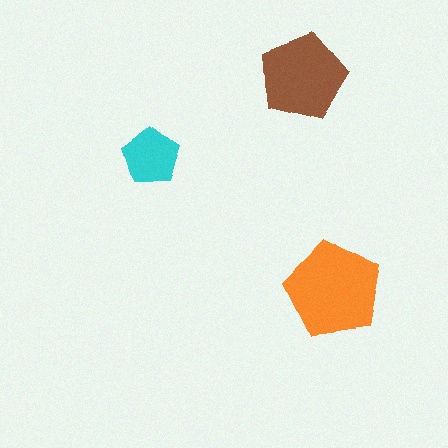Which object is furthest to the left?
The cyan pentagon is leftmost.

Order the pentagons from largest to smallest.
the orange one, the brown one, the cyan one.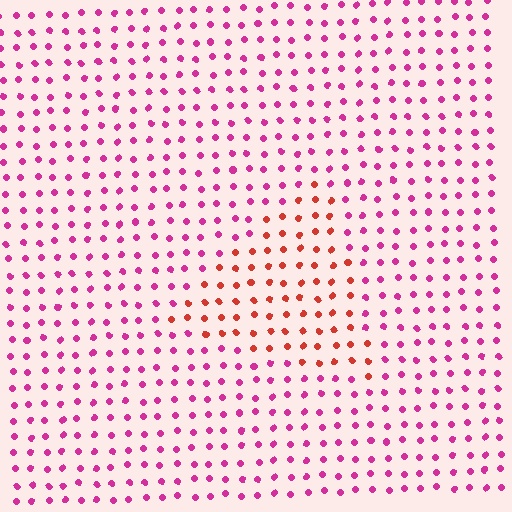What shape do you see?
I see a triangle.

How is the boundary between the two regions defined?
The boundary is defined purely by a slight shift in hue (about 44 degrees). Spacing, size, and orientation are identical on both sides.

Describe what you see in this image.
The image is filled with small magenta elements in a uniform arrangement. A triangle-shaped region is visible where the elements are tinted to a slightly different hue, forming a subtle color boundary.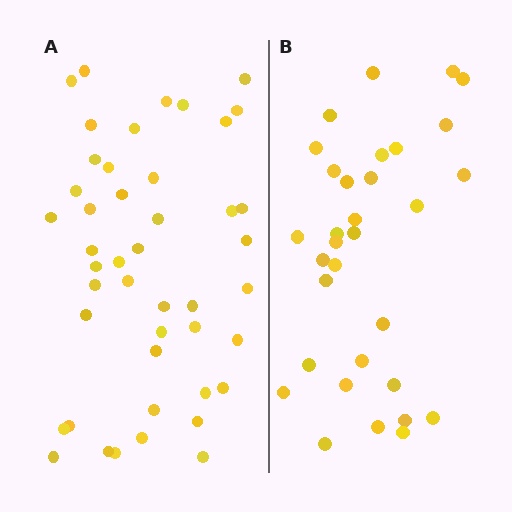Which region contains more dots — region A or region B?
Region A (the left region) has more dots.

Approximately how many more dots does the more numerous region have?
Region A has approximately 15 more dots than region B.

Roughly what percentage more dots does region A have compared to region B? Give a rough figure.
About 40% more.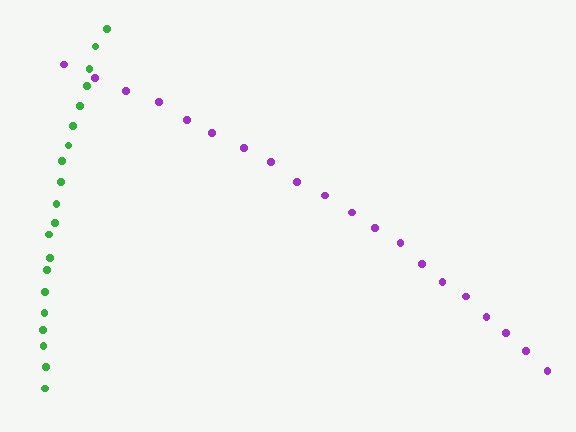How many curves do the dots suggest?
There are 2 distinct paths.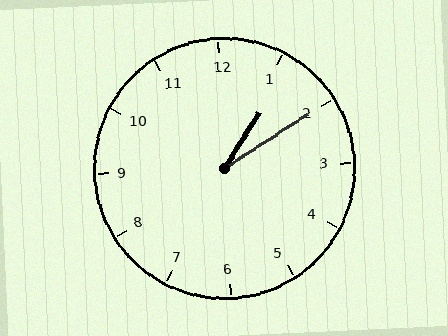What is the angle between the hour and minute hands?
Approximately 25 degrees.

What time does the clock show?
1:10.